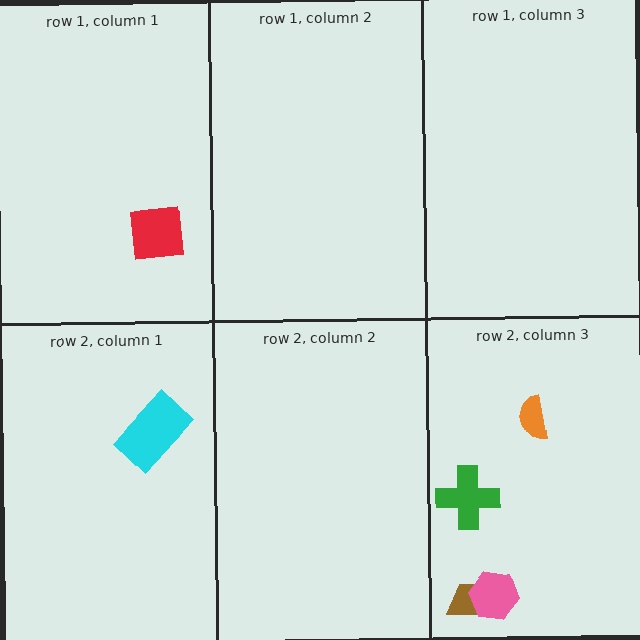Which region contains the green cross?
The row 2, column 3 region.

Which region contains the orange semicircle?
The row 2, column 3 region.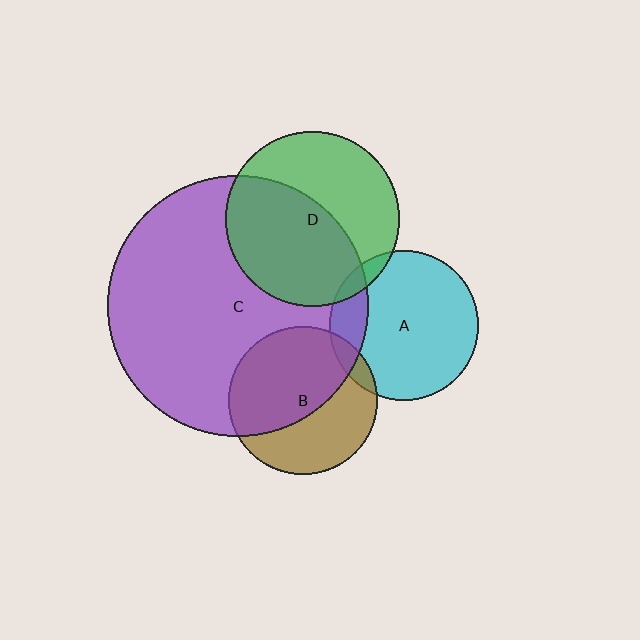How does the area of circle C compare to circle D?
Approximately 2.2 times.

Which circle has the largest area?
Circle C (purple).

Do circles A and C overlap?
Yes.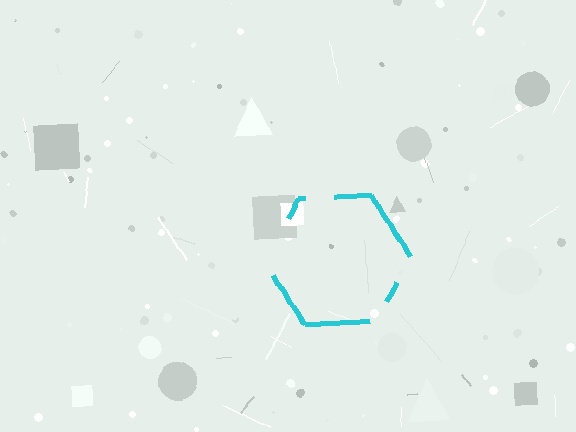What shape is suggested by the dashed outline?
The dashed outline suggests a hexagon.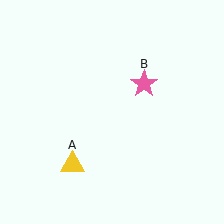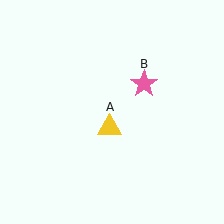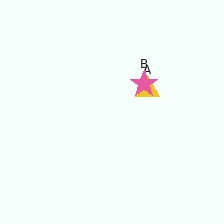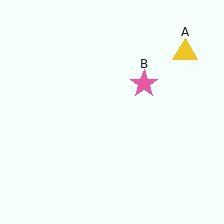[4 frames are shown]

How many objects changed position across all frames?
1 object changed position: yellow triangle (object A).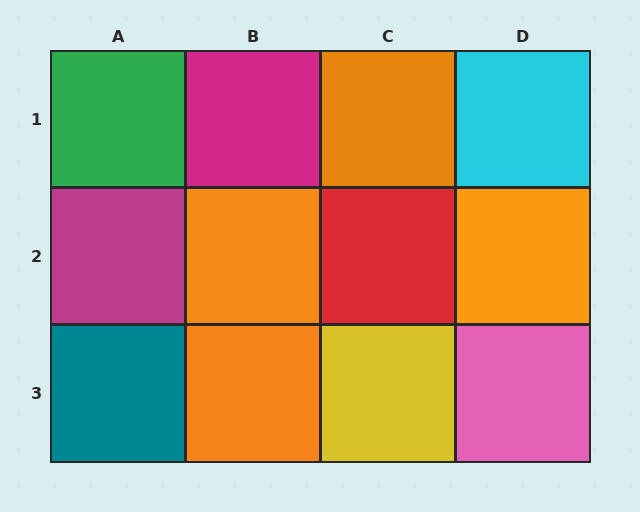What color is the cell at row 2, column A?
Magenta.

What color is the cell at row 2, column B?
Orange.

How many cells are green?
1 cell is green.